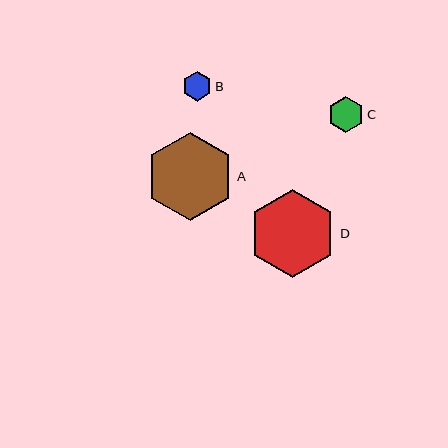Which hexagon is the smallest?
Hexagon B is the smallest with a size of approximately 30 pixels.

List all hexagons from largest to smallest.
From largest to smallest: A, D, C, B.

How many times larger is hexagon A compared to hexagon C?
Hexagon A is approximately 2.4 times the size of hexagon C.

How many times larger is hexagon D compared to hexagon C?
Hexagon D is approximately 2.4 times the size of hexagon C.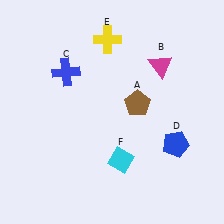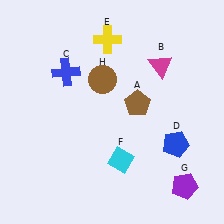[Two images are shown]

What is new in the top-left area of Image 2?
A brown circle (H) was added in the top-left area of Image 2.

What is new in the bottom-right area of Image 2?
A purple pentagon (G) was added in the bottom-right area of Image 2.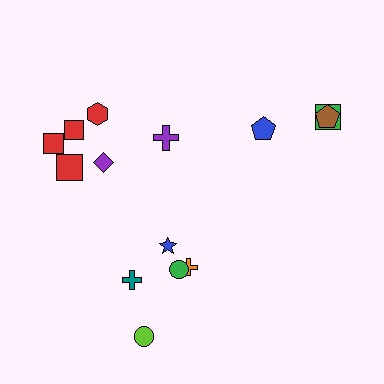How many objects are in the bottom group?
There are 5 objects.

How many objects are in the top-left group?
There are 6 objects.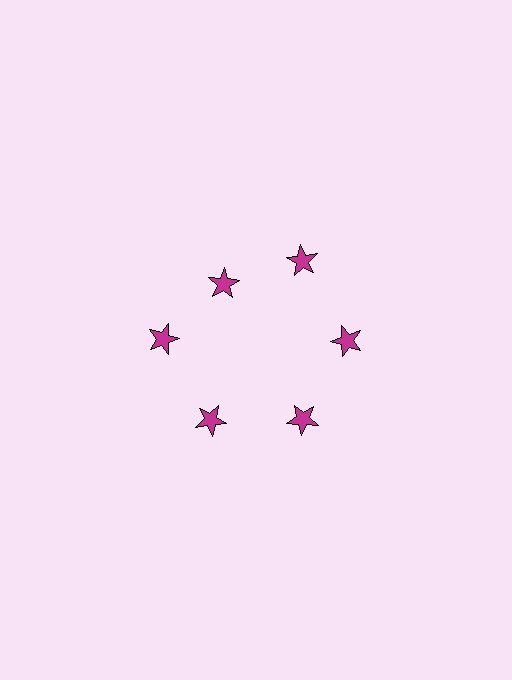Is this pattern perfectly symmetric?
No. The 6 magenta stars are arranged in a ring, but one element near the 11 o'clock position is pulled inward toward the center, breaking the 6-fold rotational symmetry.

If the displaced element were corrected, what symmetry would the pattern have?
It would have 6-fold rotational symmetry — the pattern would map onto itself every 60 degrees.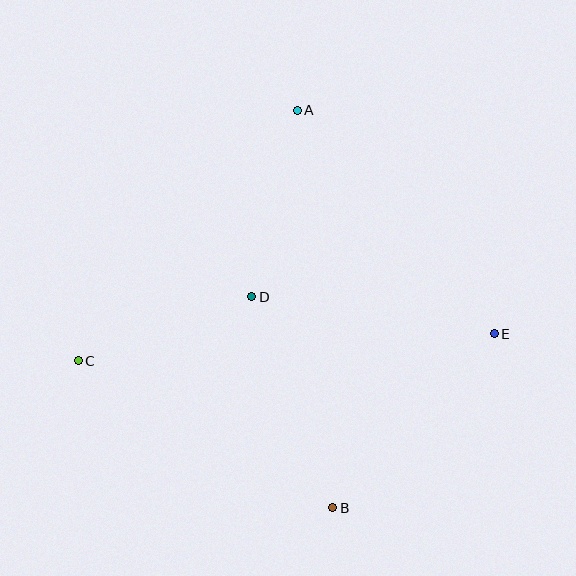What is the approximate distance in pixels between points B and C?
The distance between B and C is approximately 294 pixels.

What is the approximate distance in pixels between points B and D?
The distance between B and D is approximately 226 pixels.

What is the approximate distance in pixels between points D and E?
The distance between D and E is approximately 245 pixels.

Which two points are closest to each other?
Points C and D are closest to each other.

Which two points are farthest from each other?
Points C and E are farthest from each other.